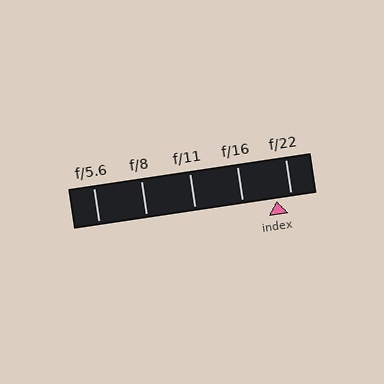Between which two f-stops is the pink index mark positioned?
The index mark is between f/16 and f/22.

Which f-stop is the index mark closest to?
The index mark is closest to f/22.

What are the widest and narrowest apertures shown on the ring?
The widest aperture shown is f/5.6 and the narrowest is f/22.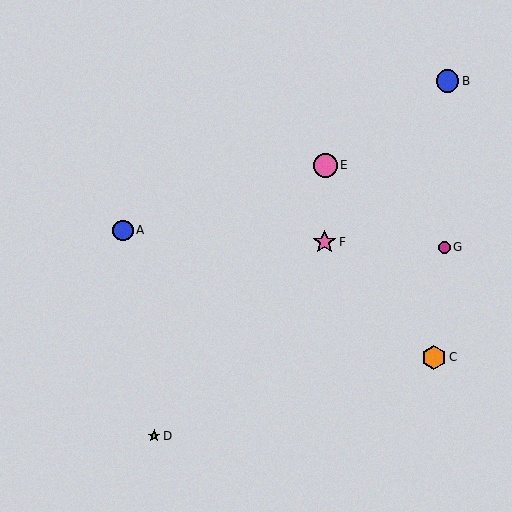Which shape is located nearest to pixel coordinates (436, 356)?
The orange hexagon (labeled C) at (434, 357) is nearest to that location.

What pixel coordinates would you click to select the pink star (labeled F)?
Click at (324, 242) to select the pink star F.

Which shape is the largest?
The orange hexagon (labeled C) is the largest.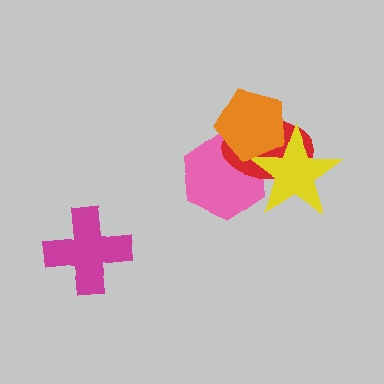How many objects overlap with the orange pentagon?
3 objects overlap with the orange pentagon.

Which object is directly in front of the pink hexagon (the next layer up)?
The red ellipse is directly in front of the pink hexagon.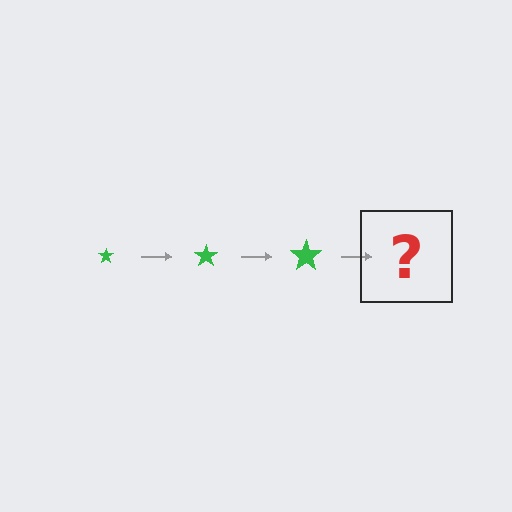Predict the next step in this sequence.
The next step is a green star, larger than the previous one.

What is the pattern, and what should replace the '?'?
The pattern is that the star gets progressively larger each step. The '?' should be a green star, larger than the previous one.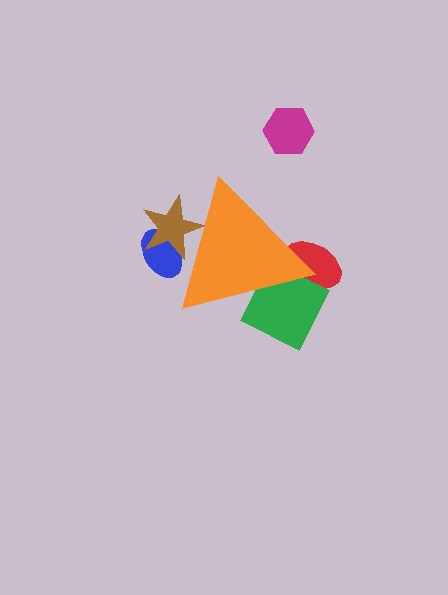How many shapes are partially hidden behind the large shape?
4 shapes are partially hidden.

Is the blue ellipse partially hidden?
Yes, the blue ellipse is partially hidden behind the orange triangle.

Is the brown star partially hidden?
Yes, the brown star is partially hidden behind the orange triangle.